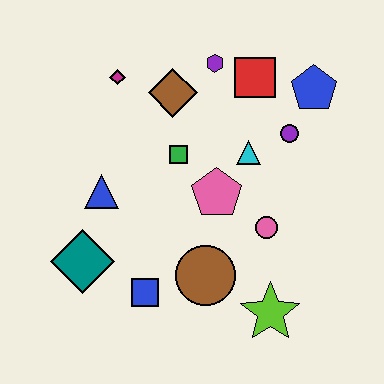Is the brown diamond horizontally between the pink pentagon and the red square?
No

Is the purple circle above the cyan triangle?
Yes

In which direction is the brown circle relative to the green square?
The brown circle is below the green square.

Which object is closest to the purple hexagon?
The red square is closest to the purple hexagon.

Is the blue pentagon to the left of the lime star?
No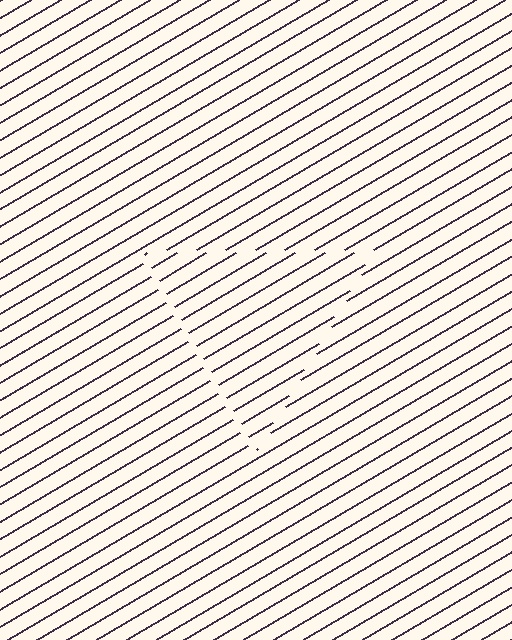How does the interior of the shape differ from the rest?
The interior of the shape contains the same grating, shifted by half a period — the contour is defined by the phase discontinuity where line-ends from the inner and outer gratings abut.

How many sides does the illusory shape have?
3 sides — the line-ends trace a triangle.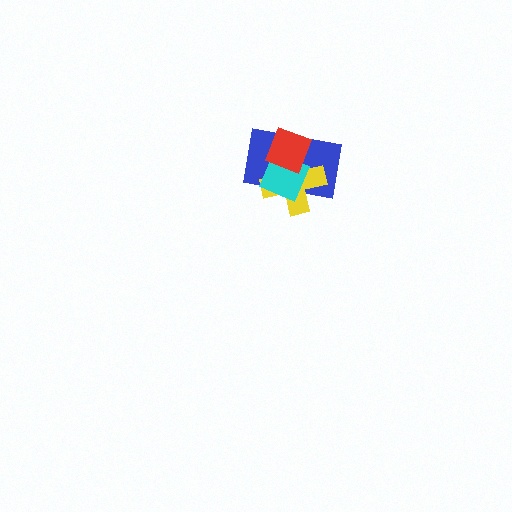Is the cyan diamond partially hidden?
Yes, it is partially covered by another shape.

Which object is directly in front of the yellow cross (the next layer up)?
The cyan diamond is directly in front of the yellow cross.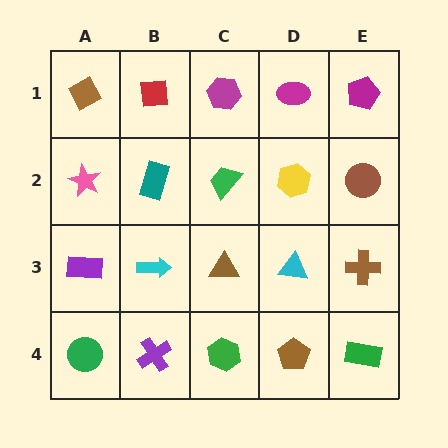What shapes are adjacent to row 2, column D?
A magenta ellipse (row 1, column D), a cyan triangle (row 3, column D), a green trapezoid (row 2, column C), a brown circle (row 2, column E).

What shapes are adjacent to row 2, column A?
A brown diamond (row 1, column A), a purple rectangle (row 3, column A), a teal rectangle (row 2, column B).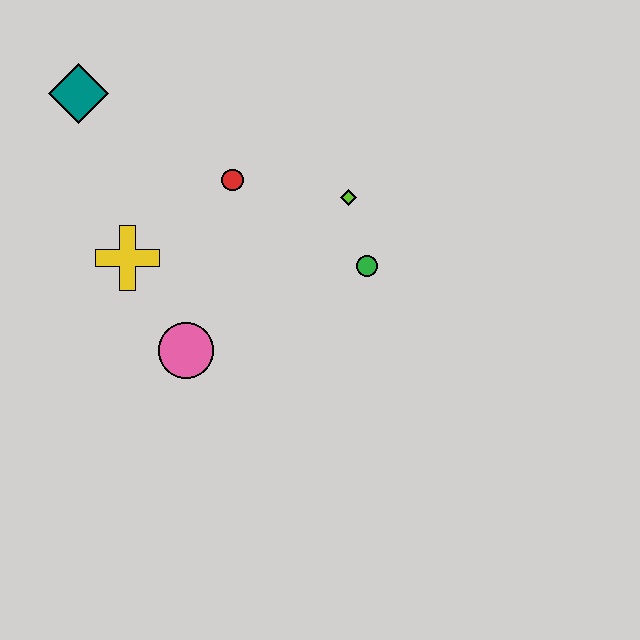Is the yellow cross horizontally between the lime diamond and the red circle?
No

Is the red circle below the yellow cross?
No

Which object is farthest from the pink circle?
The teal diamond is farthest from the pink circle.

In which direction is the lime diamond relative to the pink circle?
The lime diamond is to the right of the pink circle.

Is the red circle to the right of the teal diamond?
Yes